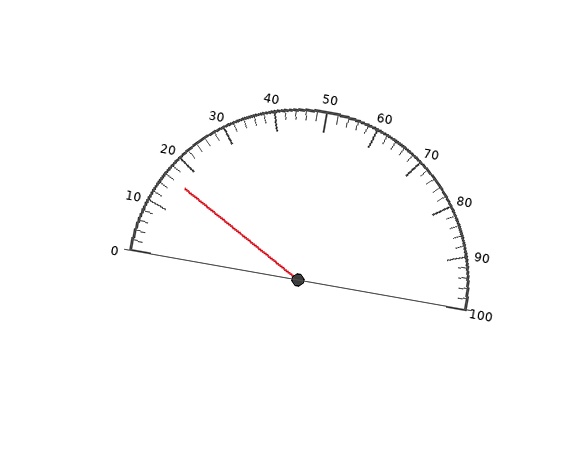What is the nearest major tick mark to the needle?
The nearest major tick mark is 20.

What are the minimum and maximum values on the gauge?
The gauge ranges from 0 to 100.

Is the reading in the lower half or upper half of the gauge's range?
The reading is in the lower half of the range (0 to 100).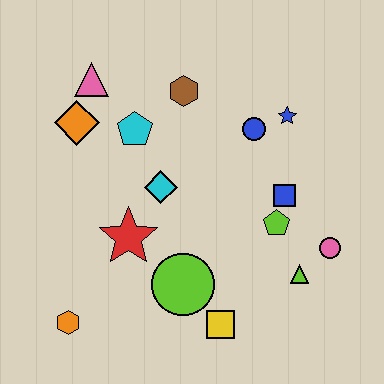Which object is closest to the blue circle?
The blue star is closest to the blue circle.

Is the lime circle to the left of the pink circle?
Yes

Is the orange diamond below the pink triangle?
Yes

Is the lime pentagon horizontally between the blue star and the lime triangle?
No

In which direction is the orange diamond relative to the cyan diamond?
The orange diamond is to the left of the cyan diamond.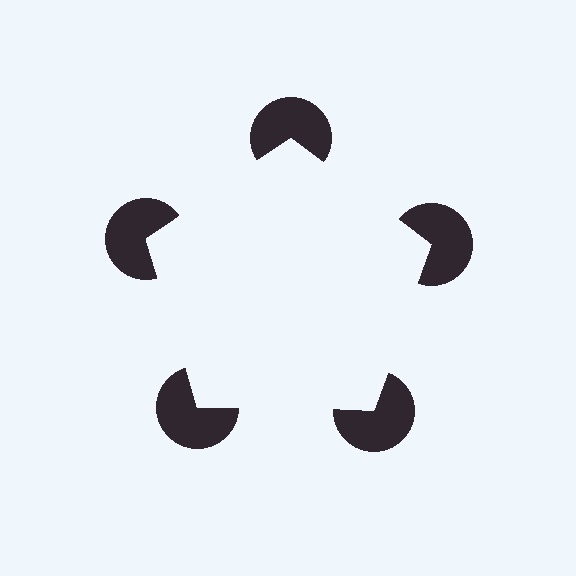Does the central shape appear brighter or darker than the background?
It typically appears slightly brighter than the background, even though no actual brightness change is drawn.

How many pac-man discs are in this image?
There are 5 — one at each vertex of the illusory pentagon.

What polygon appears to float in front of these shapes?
An illusory pentagon — its edges are inferred from the aligned wedge cuts in the pac-man discs, not physically drawn.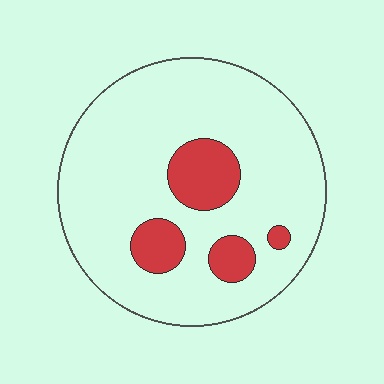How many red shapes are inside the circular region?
4.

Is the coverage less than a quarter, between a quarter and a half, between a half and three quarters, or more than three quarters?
Less than a quarter.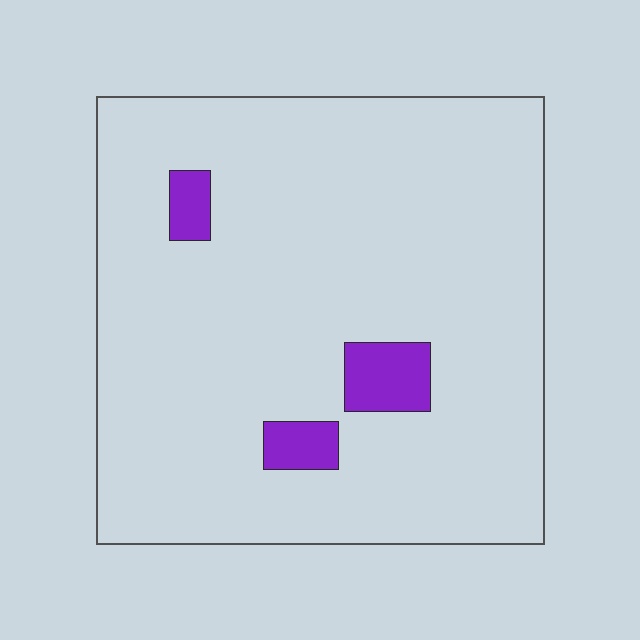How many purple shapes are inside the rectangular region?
3.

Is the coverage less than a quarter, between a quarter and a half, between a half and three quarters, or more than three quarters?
Less than a quarter.